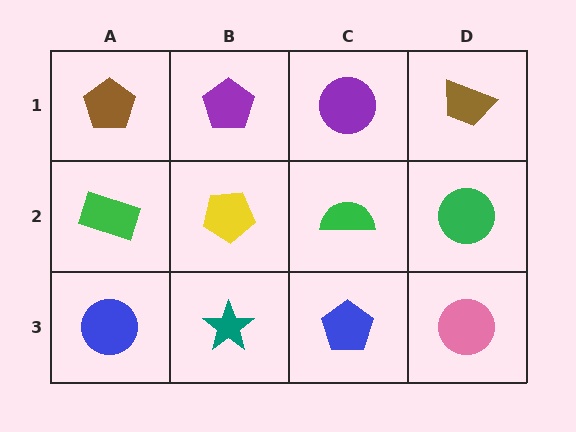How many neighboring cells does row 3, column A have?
2.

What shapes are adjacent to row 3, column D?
A green circle (row 2, column D), a blue pentagon (row 3, column C).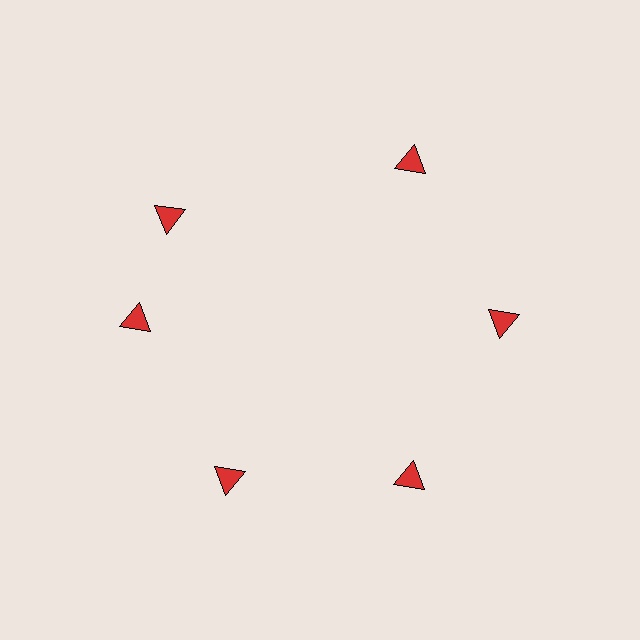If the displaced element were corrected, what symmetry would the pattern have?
It would have 6-fold rotational symmetry — the pattern would map onto itself every 60 degrees.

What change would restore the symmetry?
The symmetry would be restored by rotating it back into even spacing with its neighbors so that all 6 triangles sit at equal angles and equal distance from the center.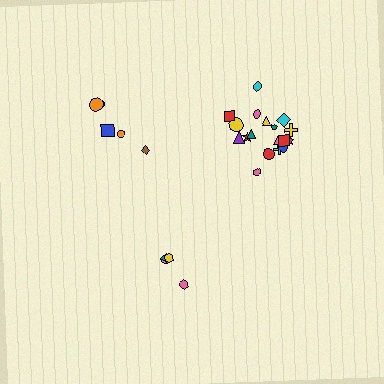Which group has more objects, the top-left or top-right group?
The top-right group.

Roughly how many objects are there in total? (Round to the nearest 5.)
Roughly 25 objects in total.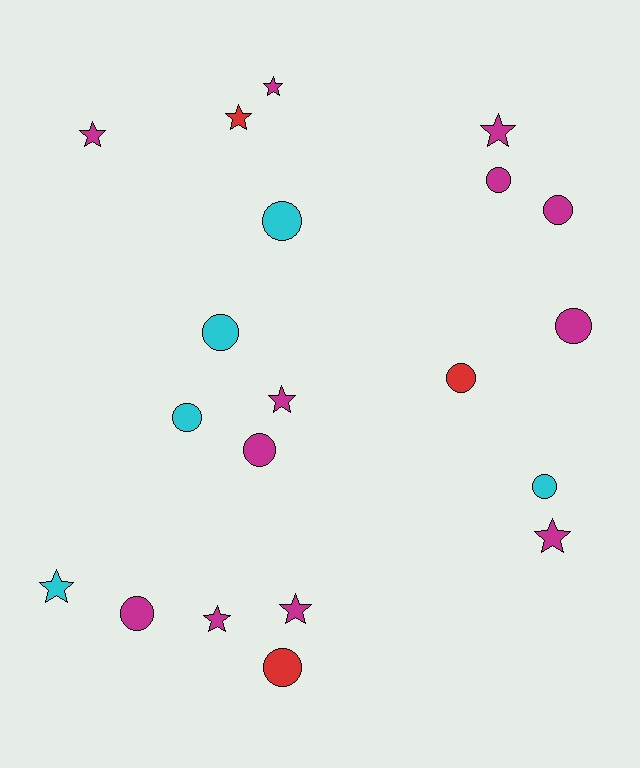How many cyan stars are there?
There is 1 cyan star.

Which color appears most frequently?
Magenta, with 12 objects.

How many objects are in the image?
There are 20 objects.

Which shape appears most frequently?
Circle, with 11 objects.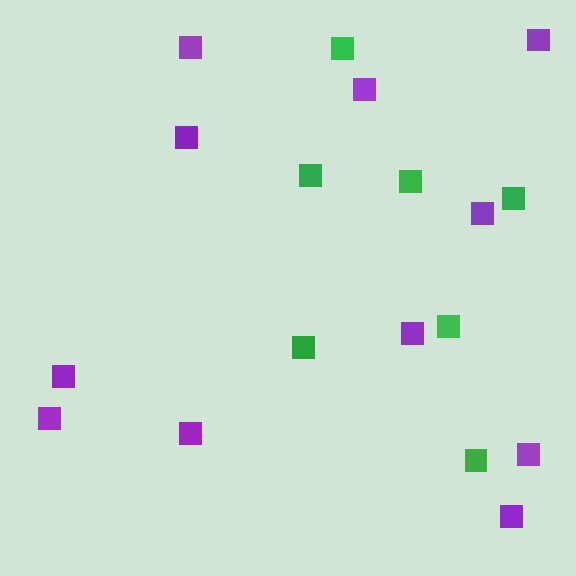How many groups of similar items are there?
There are 2 groups: one group of green squares (7) and one group of purple squares (11).